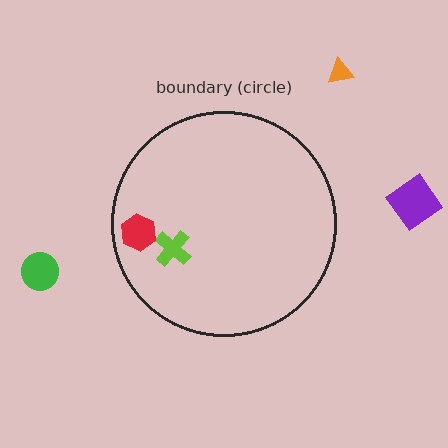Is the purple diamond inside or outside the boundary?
Outside.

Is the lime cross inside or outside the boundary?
Inside.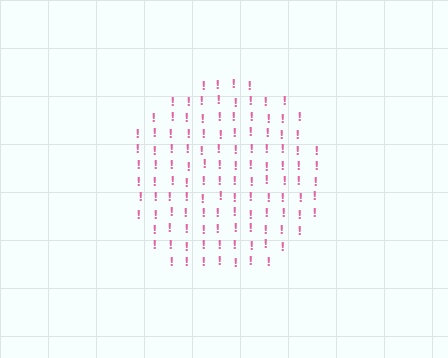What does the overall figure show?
The overall figure shows a circle.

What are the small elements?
The small elements are exclamation marks.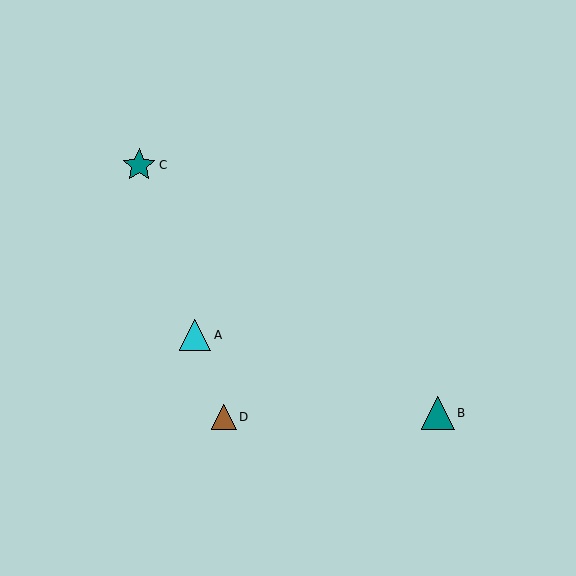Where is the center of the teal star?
The center of the teal star is at (139, 165).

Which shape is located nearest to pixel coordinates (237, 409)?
The brown triangle (labeled D) at (224, 417) is nearest to that location.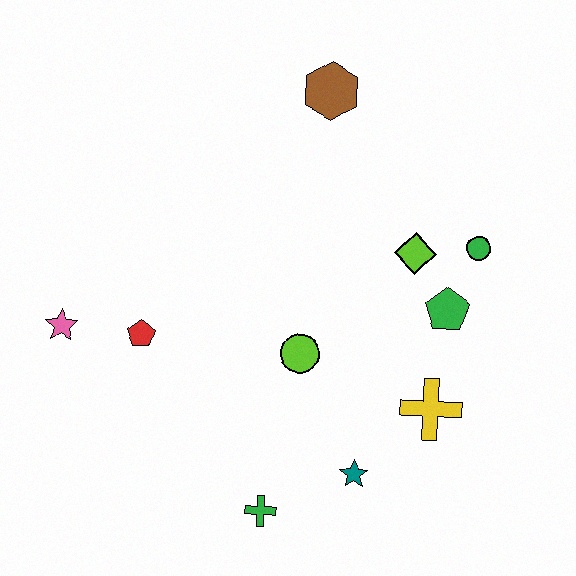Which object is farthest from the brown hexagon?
The green cross is farthest from the brown hexagon.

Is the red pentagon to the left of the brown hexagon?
Yes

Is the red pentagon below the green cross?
No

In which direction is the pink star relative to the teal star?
The pink star is to the left of the teal star.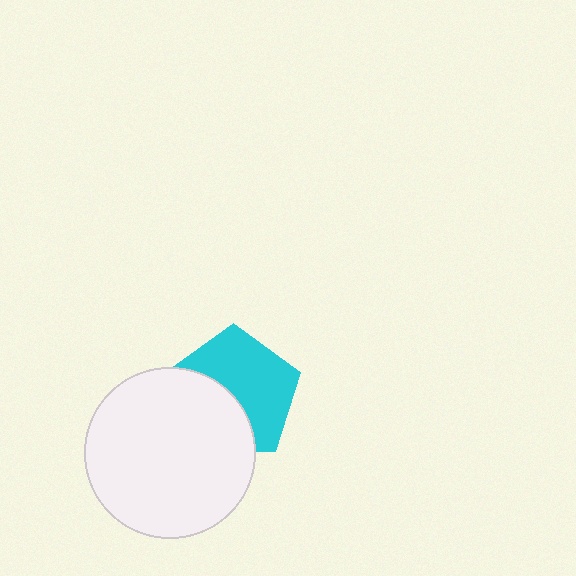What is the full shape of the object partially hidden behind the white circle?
The partially hidden object is a cyan pentagon.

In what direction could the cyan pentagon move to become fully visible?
The cyan pentagon could move toward the upper-right. That would shift it out from behind the white circle entirely.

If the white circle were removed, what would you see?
You would see the complete cyan pentagon.